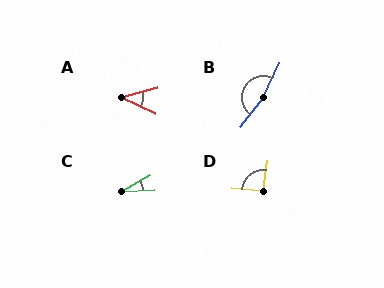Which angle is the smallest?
C, at approximately 26 degrees.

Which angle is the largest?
B, at approximately 168 degrees.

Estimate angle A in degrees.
Approximately 40 degrees.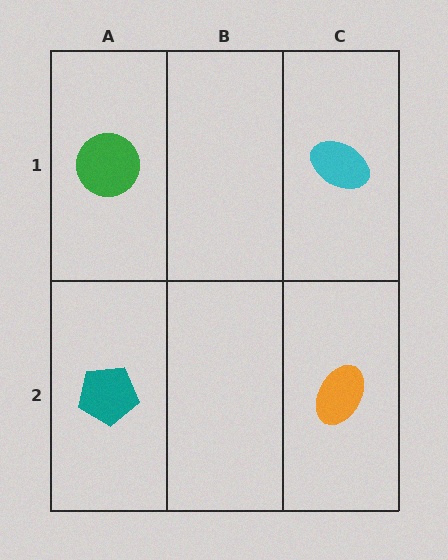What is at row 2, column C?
An orange ellipse.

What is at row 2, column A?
A teal pentagon.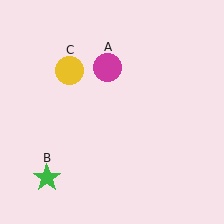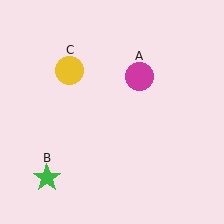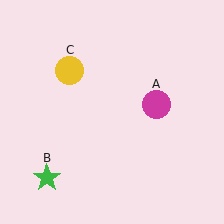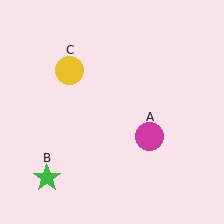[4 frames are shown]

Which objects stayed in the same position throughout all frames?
Green star (object B) and yellow circle (object C) remained stationary.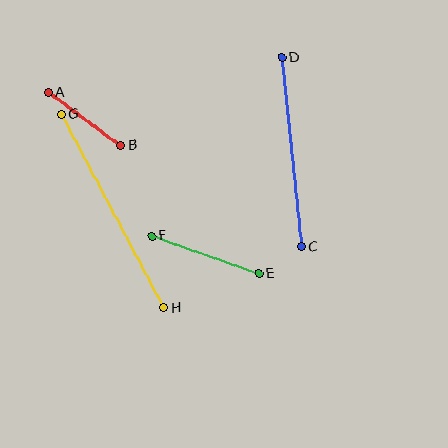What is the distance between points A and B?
The distance is approximately 89 pixels.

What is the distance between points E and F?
The distance is approximately 113 pixels.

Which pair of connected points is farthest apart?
Points G and H are farthest apart.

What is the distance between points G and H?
The distance is approximately 219 pixels.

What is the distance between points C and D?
The distance is approximately 190 pixels.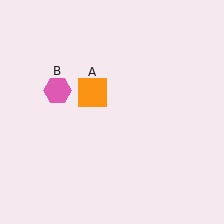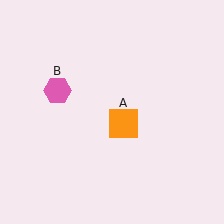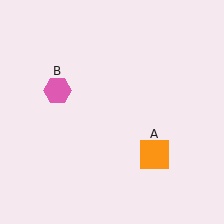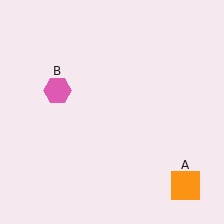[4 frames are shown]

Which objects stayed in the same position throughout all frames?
Pink hexagon (object B) remained stationary.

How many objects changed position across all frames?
1 object changed position: orange square (object A).